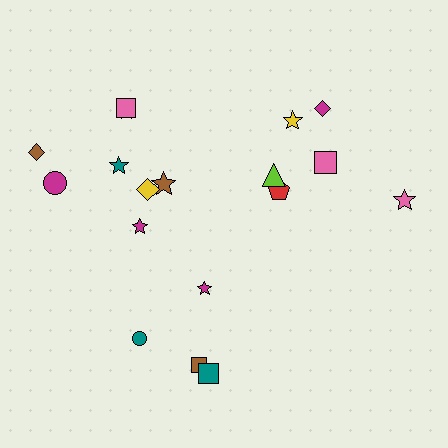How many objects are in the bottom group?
There are 4 objects.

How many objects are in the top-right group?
There are 6 objects.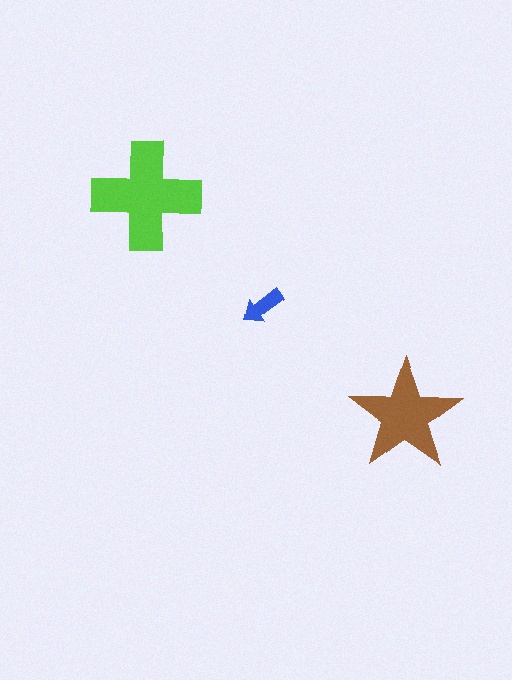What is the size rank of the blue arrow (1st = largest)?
3rd.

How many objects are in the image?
There are 3 objects in the image.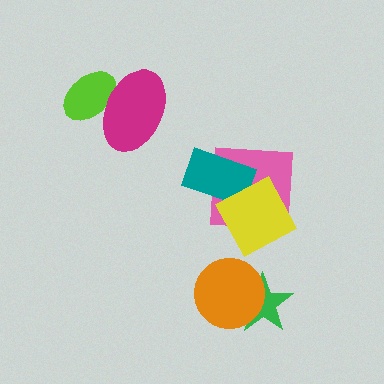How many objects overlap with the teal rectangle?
2 objects overlap with the teal rectangle.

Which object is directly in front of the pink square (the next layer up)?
The teal rectangle is directly in front of the pink square.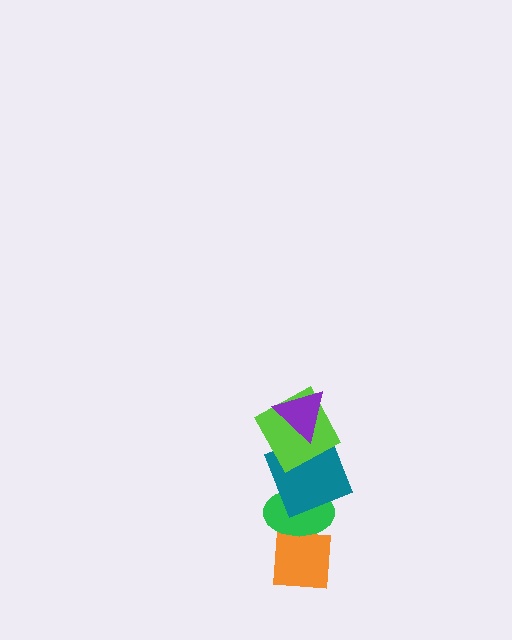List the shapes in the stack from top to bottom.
From top to bottom: the purple triangle, the lime square, the teal square, the green ellipse, the orange square.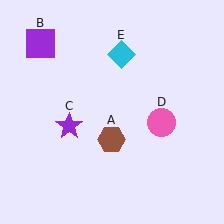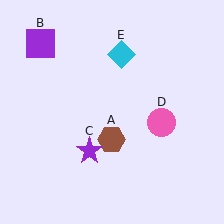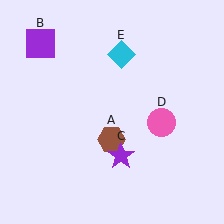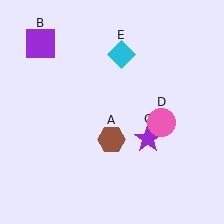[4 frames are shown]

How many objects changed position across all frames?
1 object changed position: purple star (object C).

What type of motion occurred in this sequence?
The purple star (object C) rotated counterclockwise around the center of the scene.